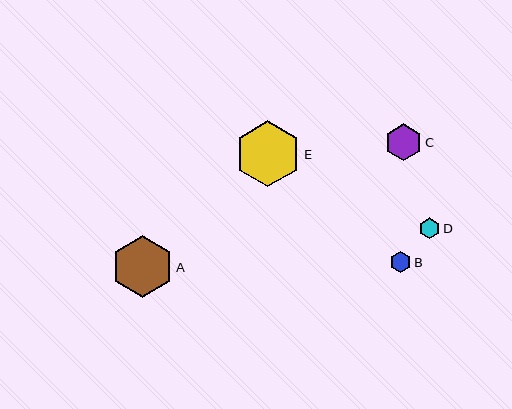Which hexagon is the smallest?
Hexagon B is the smallest with a size of approximately 20 pixels.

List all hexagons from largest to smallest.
From largest to smallest: E, A, C, D, B.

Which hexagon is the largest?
Hexagon E is the largest with a size of approximately 66 pixels.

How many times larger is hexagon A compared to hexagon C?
Hexagon A is approximately 1.7 times the size of hexagon C.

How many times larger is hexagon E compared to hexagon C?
Hexagon E is approximately 1.8 times the size of hexagon C.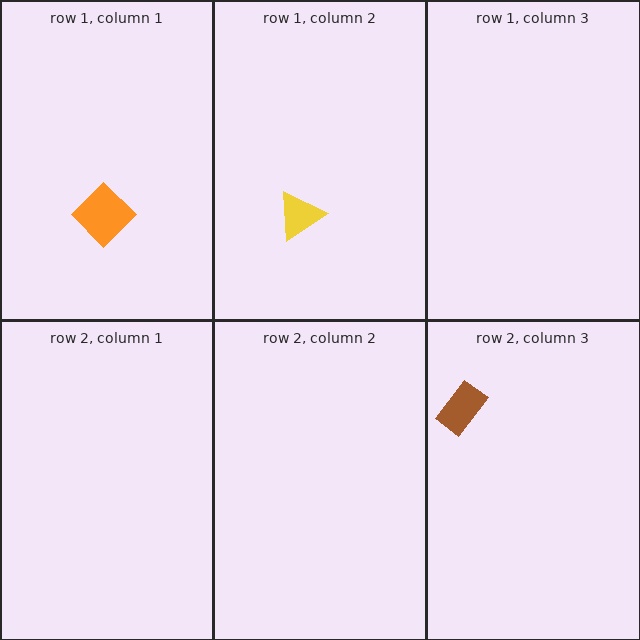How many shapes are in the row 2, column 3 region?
1.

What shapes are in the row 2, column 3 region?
The brown rectangle.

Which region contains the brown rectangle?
The row 2, column 3 region.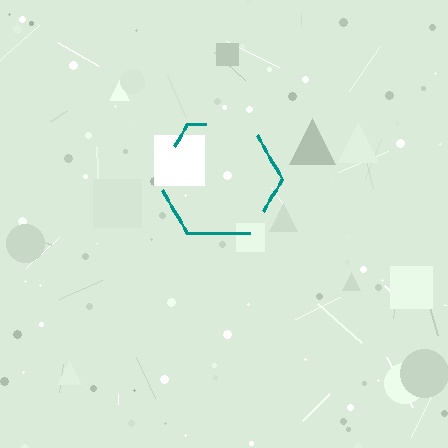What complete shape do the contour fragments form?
The contour fragments form a hexagon.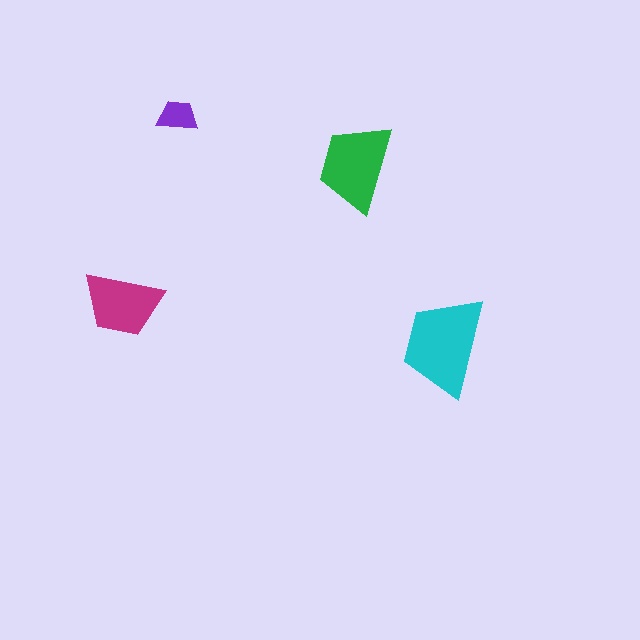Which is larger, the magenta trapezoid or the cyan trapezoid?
The cyan one.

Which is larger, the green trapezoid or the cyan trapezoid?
The cyan one.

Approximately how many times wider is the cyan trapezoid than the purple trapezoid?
About 2.5 times wider.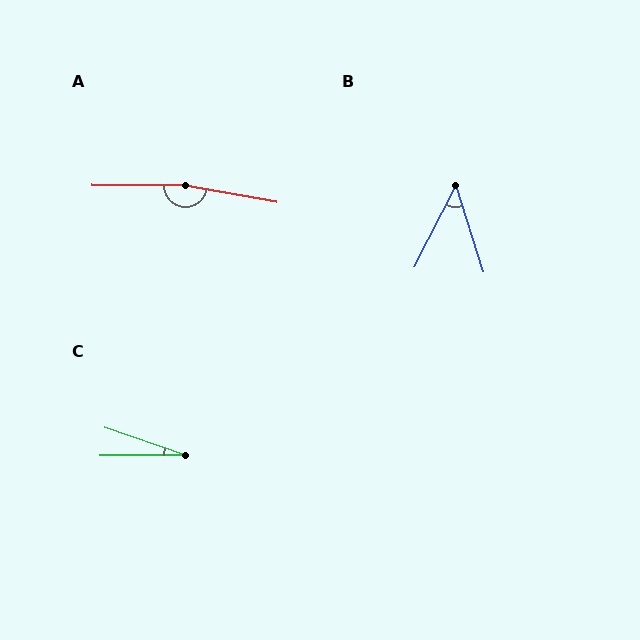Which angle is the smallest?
C, at approximately 19 degrees.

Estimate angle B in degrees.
Approximately 44 degrees.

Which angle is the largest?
A, at approximately 170 degrees.